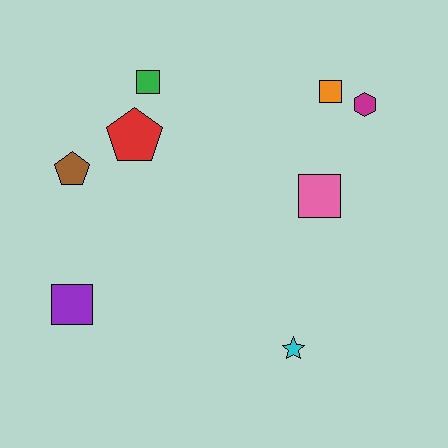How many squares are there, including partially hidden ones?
There are 4 squares.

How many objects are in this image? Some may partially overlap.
There are 8 objects.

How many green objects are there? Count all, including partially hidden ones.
There is 1 green object.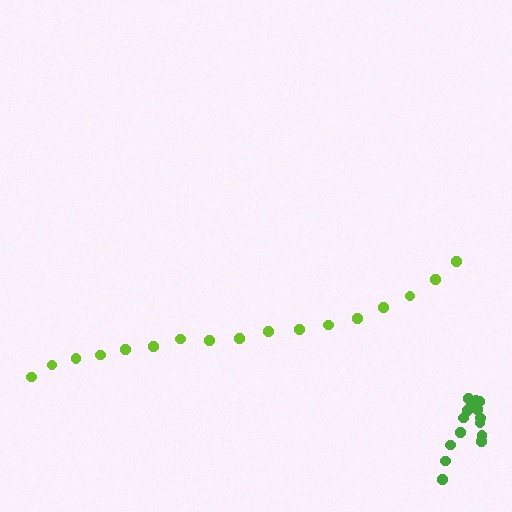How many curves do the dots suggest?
There are 2 distinct paths.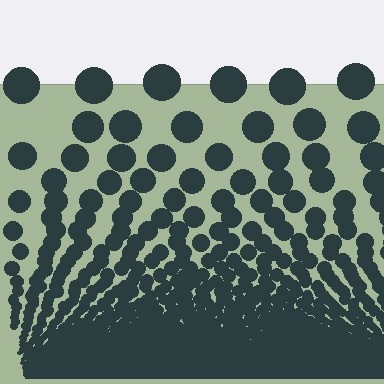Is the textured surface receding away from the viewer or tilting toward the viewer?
The surface appears to tilt toward the viewer. Texture elements get larger and sparser toward the top.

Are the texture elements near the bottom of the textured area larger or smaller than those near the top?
Smaller. The gradient is inverted — elements near the bottom are smaller and denser.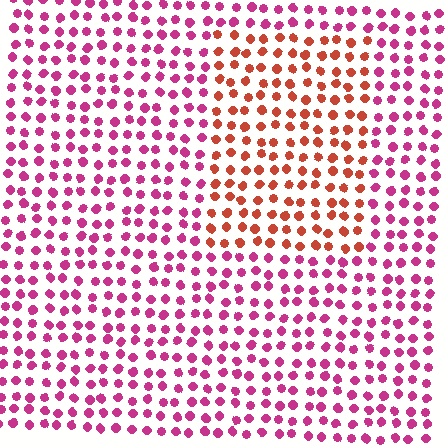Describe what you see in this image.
The image is filled with small magenta elements in a uniform arrangement. A rectangle-shaped region is visible where the elements are tinted to a slightly different hue, forming a subtle color boundary.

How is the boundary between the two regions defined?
The boundary is defined purely by a slight shift in hue (about 44 degrees). Spacing, size, and orientation are identical on both sides.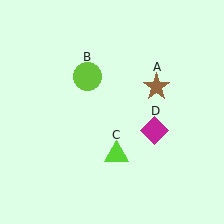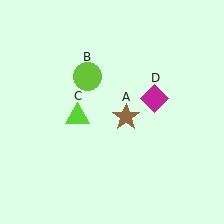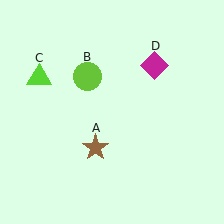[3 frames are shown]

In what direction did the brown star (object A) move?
The brown star (object A) moved down and to the left.